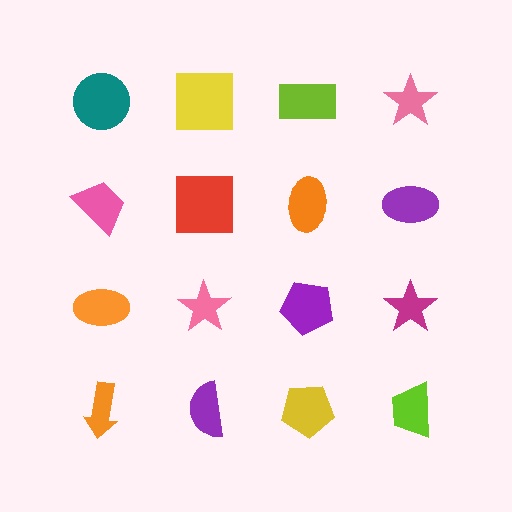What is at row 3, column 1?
An orange ellipse.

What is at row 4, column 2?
A purple semicircle.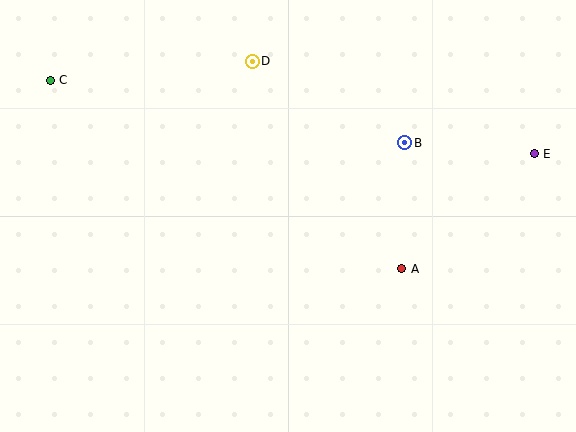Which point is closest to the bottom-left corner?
Point C is closest to the bottom-left corner.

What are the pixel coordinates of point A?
Point A is at (402, 269).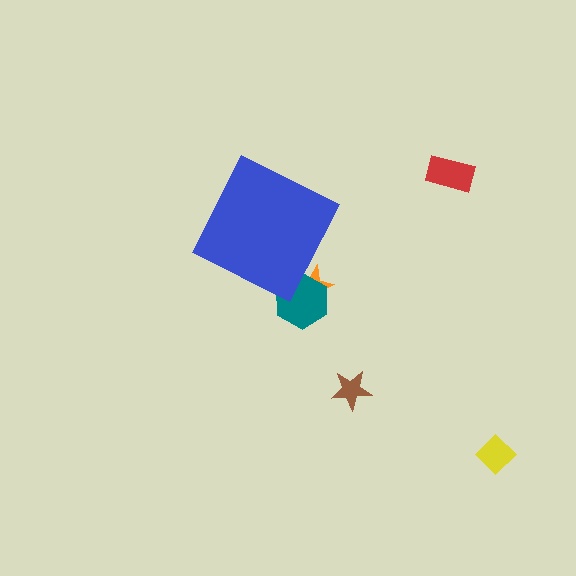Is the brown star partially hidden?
No, the brown star is fully visible.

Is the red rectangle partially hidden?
No, the red rectangle is fully visible.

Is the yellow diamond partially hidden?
No, the yellow diamond is fully visible.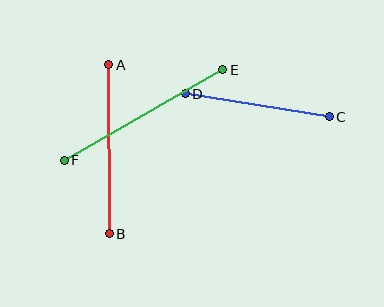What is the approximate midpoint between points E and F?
The midpoint is at approximately (143, 115) pixels.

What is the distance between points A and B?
The distance is approximately 169 pixels.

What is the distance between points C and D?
The distance is approximately 146 pixels.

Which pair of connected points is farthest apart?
Points E and F are farthest apart.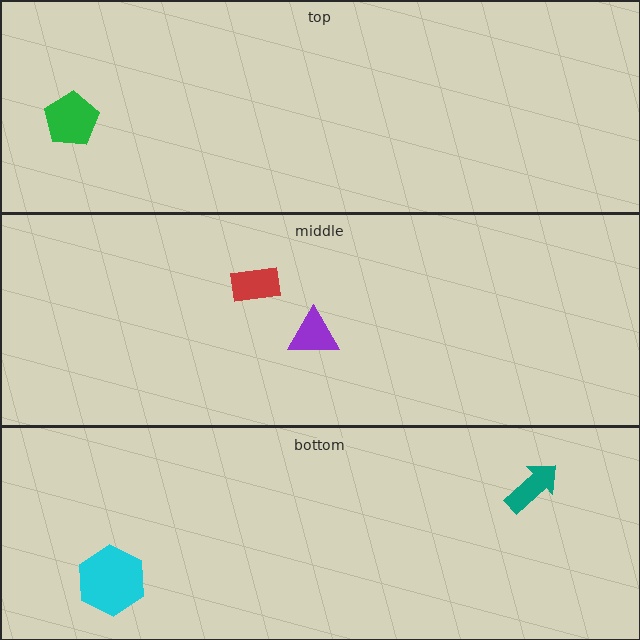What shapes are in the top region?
The green pentagon.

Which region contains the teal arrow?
The bottom region.